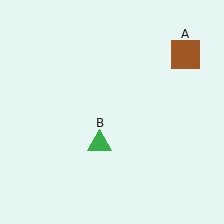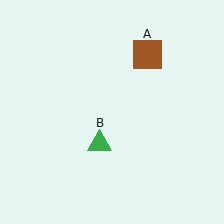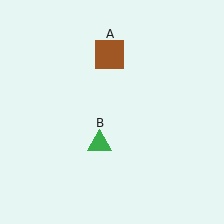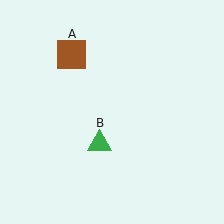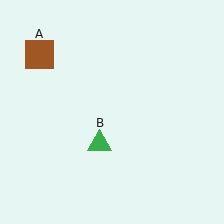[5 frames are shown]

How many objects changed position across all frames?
1 object changed position: brown square (object A).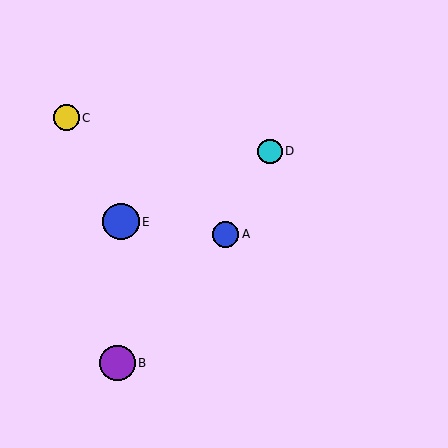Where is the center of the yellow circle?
The center of the yellow circle is at (67, 118).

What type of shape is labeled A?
Shape A is a blue circle.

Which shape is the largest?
The blue circle (labeled E) is the largest.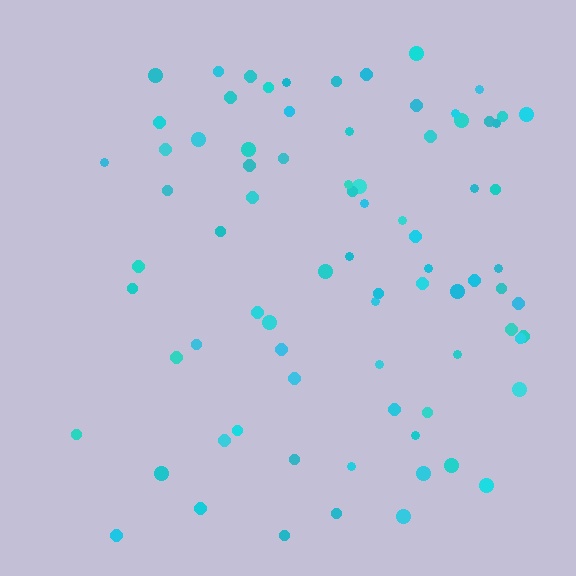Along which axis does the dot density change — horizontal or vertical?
Horizontal.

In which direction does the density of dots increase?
From left to right, with the right side densest.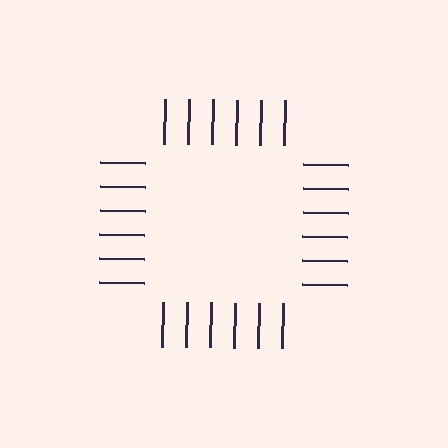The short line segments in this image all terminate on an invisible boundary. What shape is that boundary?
An illusory square — the line segments terminate on its edges but no continuous stroke is drawn.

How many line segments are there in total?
24 — 6 along each of the 4 edges.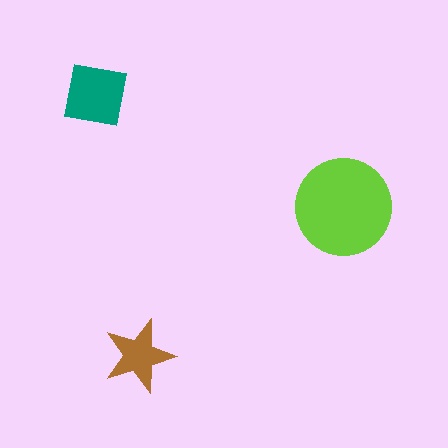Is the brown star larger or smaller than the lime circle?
Smaller.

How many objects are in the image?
There are 3 objects in the image.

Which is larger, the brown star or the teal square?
The teal square.